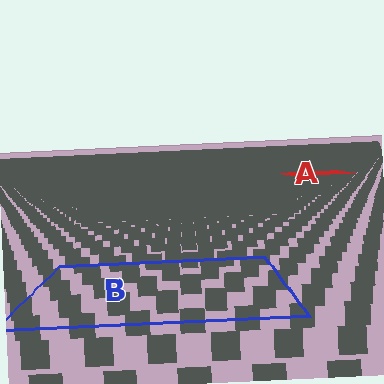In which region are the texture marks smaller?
The texture marks are smaller in region A, because it is farther away.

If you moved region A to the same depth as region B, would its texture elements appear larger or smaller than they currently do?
They would appear larger. At a closer depth, the same texture elements are projected at a bigger on-screen size.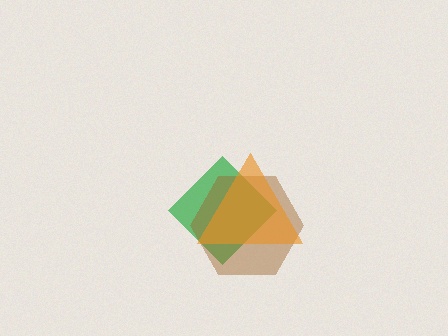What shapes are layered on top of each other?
The layered shapes are: a green diamond, a brown hexagon, an orange triangle.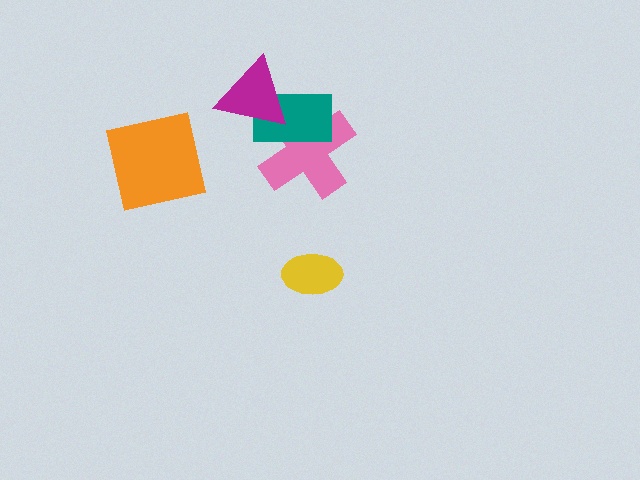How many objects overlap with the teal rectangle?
2 objects overlap with the teal rectangle.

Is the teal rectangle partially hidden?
Yes, it is partially covered by another shape.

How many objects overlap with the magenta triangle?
2 objects overlap with the magenta triangle.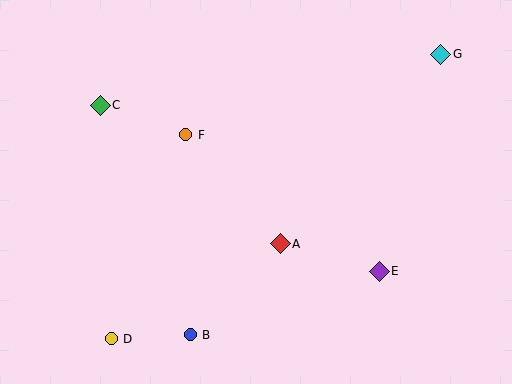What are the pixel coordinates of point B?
Point B is at (190, 335).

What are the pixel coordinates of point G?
Point G is at (441, 54).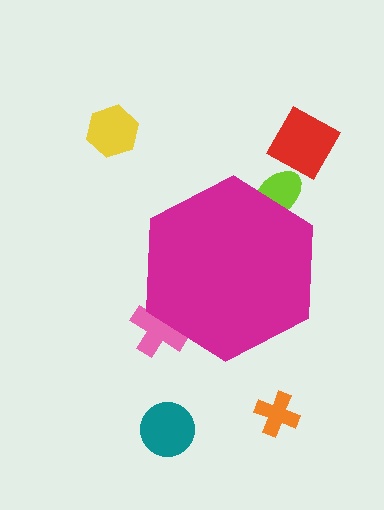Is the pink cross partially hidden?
Yes, the pink cross is partially hidden behind the magenta hexagon.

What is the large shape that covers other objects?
A magenta hexagon.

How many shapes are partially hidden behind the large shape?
2 shapes are partially hidden.